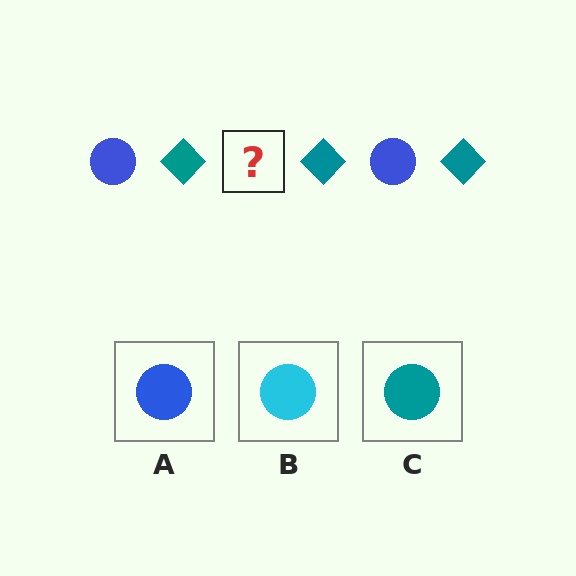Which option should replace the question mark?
Option A.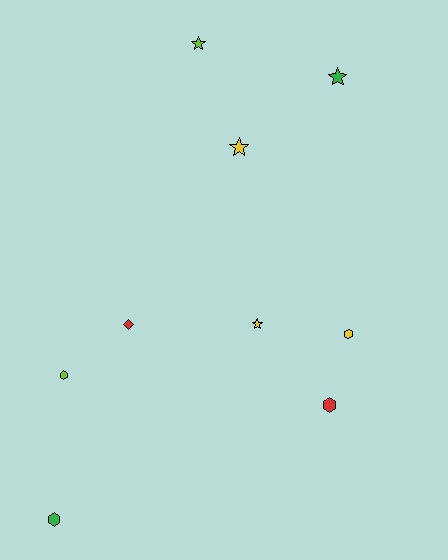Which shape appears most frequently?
Hexagon, with 4 objects.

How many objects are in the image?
There are 9 objects.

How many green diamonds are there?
There are no green diamonds.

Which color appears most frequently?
Yellow, with 3 objects.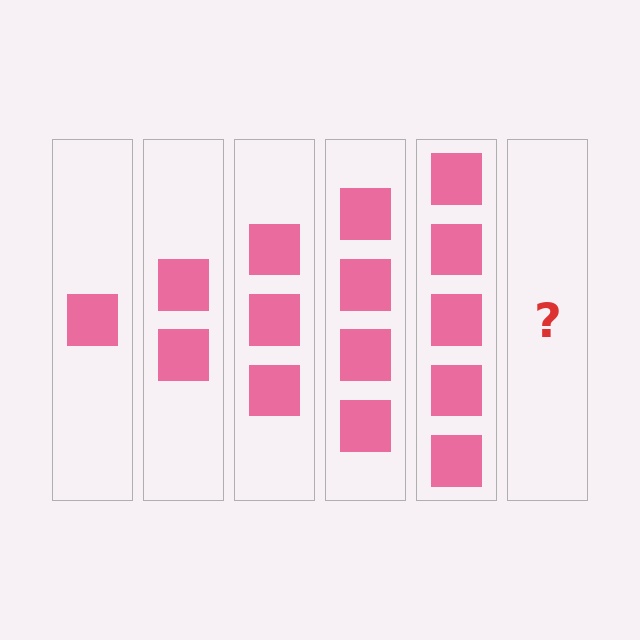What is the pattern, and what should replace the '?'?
The pattern is that each step adds one more square. The '?' should be 6 squares.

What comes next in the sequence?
The next element should be 6 squares.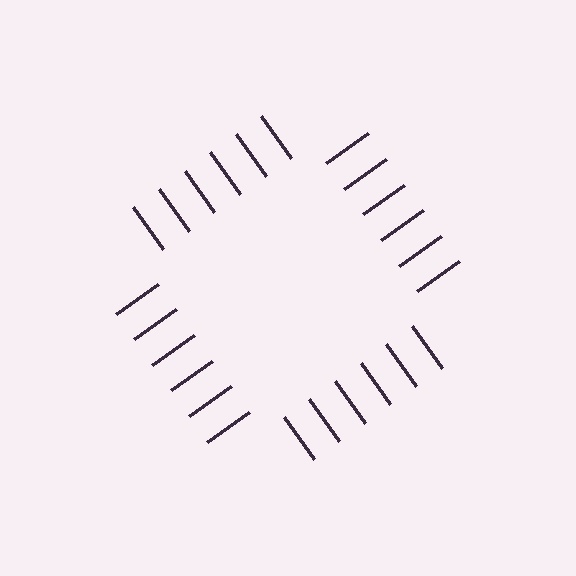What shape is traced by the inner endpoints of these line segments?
An illusory square — the line segments terminate on its edges but no continuous stroke is drawn.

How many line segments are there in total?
24 — 6 along each of the 4 edges.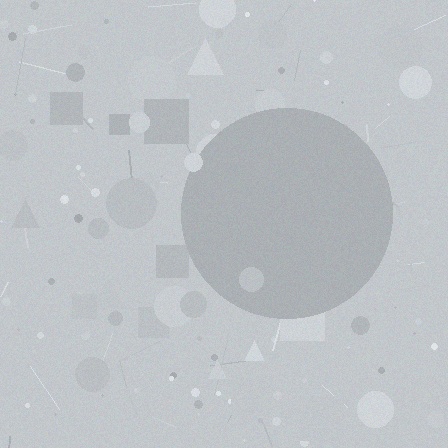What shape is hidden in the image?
A circle is hidden in the image.